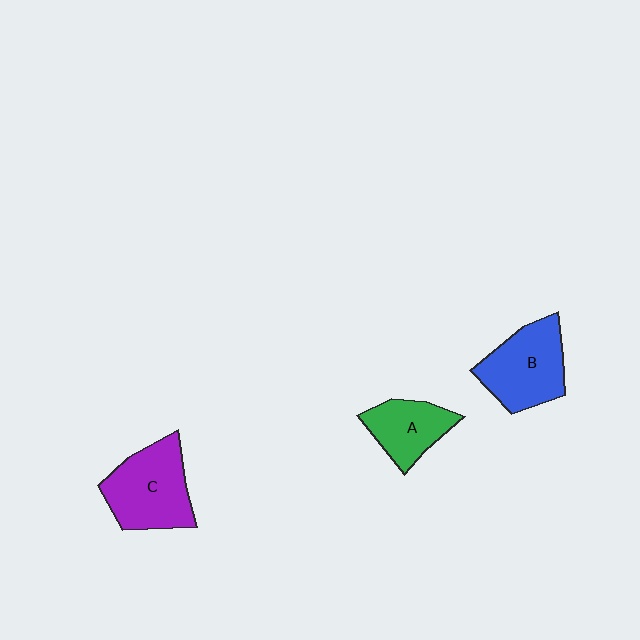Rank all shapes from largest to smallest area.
From largest to smallest: C (purple), B (blue), A (green).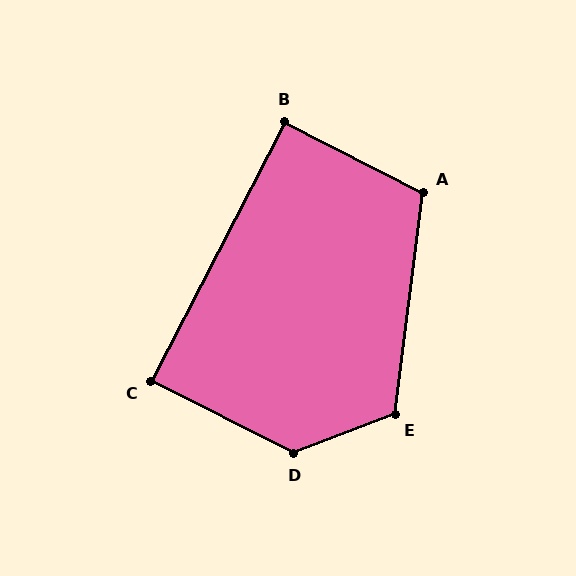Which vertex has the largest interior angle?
D, at approximately 132 degrees.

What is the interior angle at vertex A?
Approximately 110 degrees (obtuse).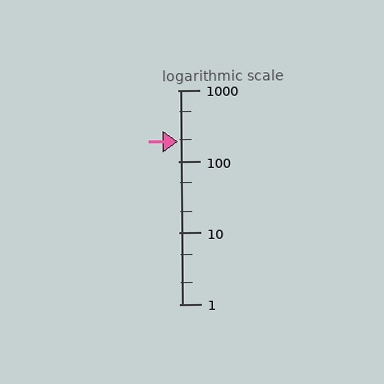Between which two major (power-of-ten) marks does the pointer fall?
The pointer is between 100 and 1000.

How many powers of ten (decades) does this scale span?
The scale spans 3 decades, from 1 to 1000.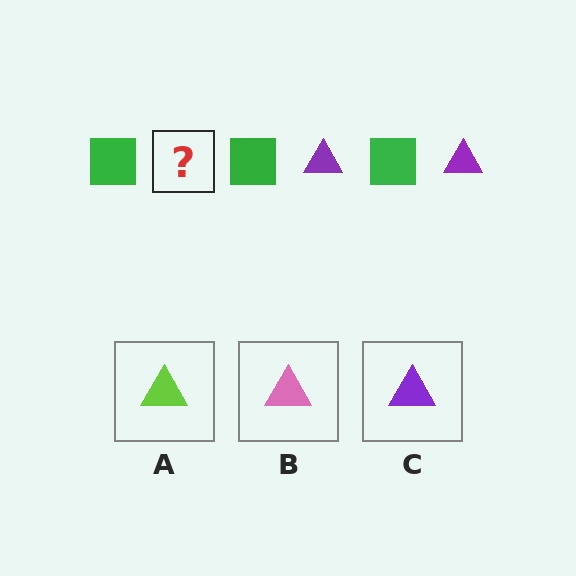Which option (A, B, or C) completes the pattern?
C.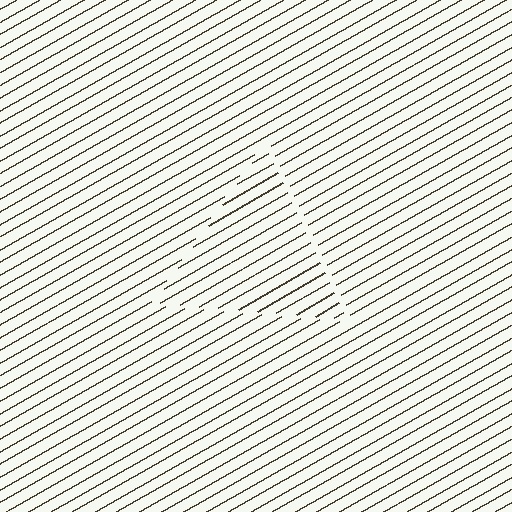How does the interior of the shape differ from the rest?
The interior of the shape contains the same grating, shifted by half a period — the contour is defined by the phase discontinuity where line-ends from the inner and outer gratings abut.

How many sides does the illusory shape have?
3 sides — the line-ends trace a triangle.